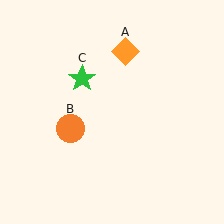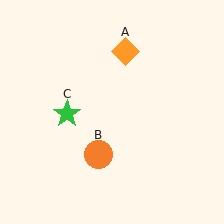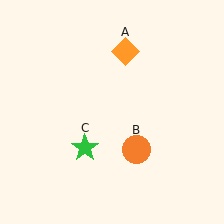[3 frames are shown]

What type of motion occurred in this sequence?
The orange circle (object B), green star (object C) rotated counterclockwise around the center of the scene.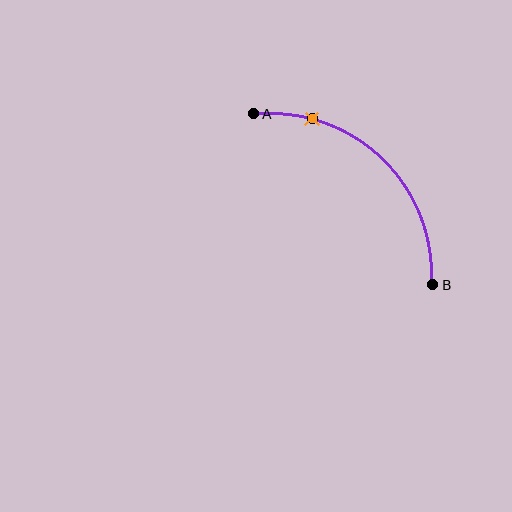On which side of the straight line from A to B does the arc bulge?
The arc bulges above and to the right of the straight line connecting A and B.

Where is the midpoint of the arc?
The arc midpoint is the point on the curve farthest from the straight line joining A and B. It sits above and to the right of that line.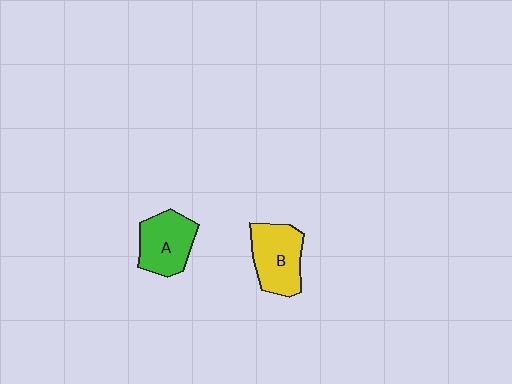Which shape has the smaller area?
Shape A (green).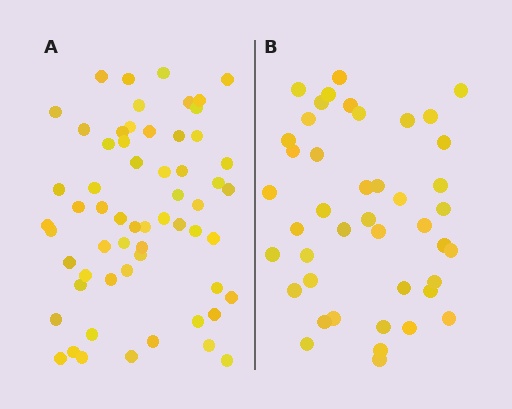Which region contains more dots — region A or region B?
Region A (the left region) has more dots.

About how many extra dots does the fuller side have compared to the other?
Region A has approximately 15 more dots than region B.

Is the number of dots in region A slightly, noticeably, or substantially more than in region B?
Region A has noticeably more, but not dramatically so. The ratio is roughly 1.4 to 1.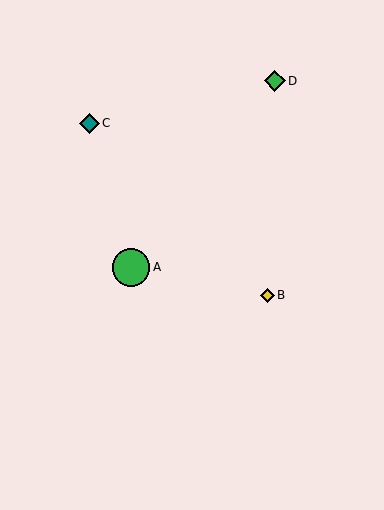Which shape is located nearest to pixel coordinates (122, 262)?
The green circle (labeled A) at (131, 267) is nearest to that location.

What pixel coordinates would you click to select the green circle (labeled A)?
Click at (131, 267) to select the green circle A.